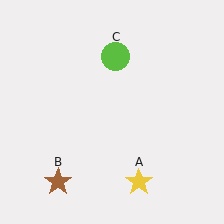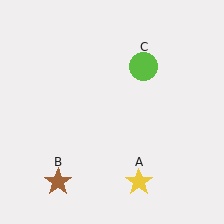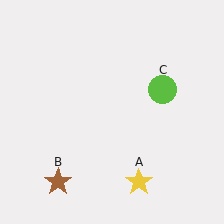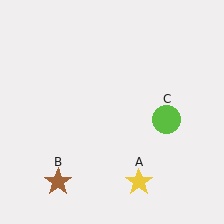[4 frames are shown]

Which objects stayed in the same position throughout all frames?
Yellow star (object A) and brown star (object B) remained stationary.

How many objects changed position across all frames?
1 object changed position: lime circle (object C).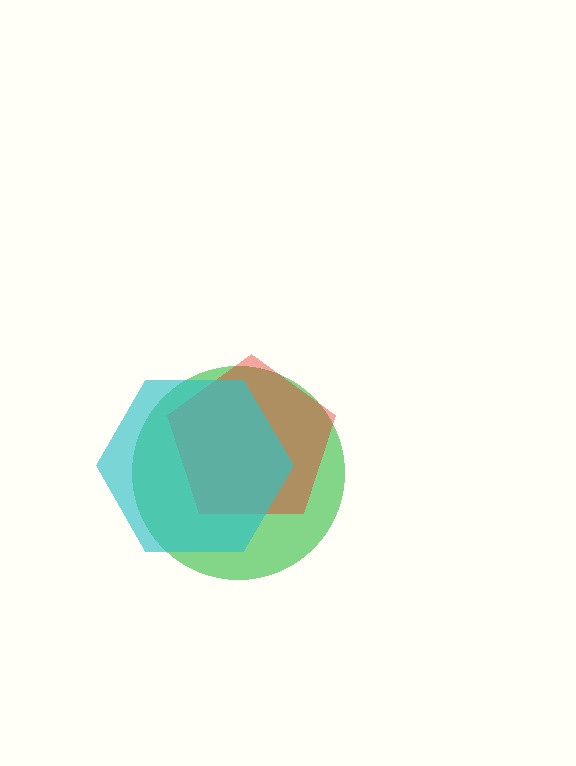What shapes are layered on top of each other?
The layered shapes are: a green circle, a red pentagon, a cyan hexagon.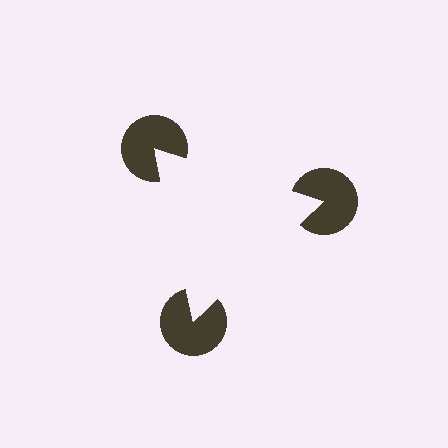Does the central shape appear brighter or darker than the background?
It typically appears slightly brighter than the background, even though no actual brightness change is drawn.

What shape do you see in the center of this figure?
An illusory triangle — its edges are inferred from the aligned wedge cuts in the pac-man discs, not physically drawn.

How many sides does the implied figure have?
3 sides.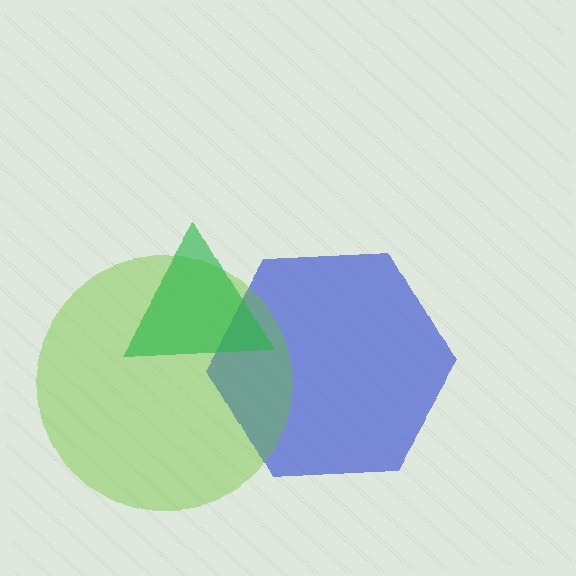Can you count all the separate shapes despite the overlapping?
Yes, there are 3 separate shapes.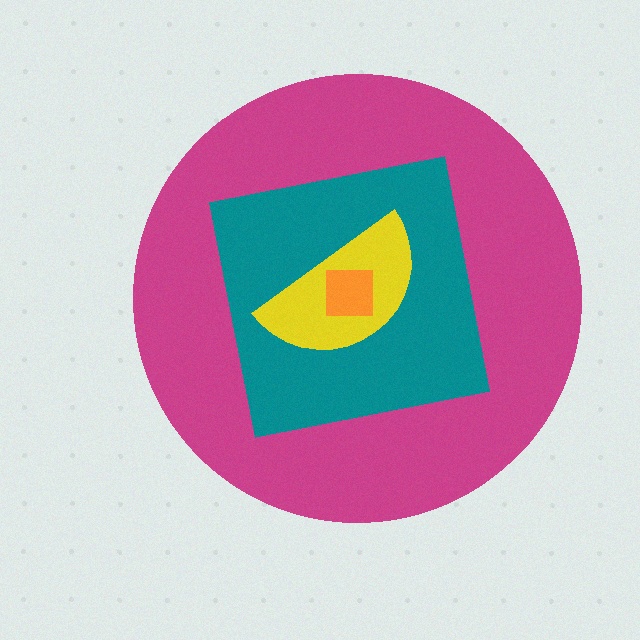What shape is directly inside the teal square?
The yellow semicircle.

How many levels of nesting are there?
4.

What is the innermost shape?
The orange square.